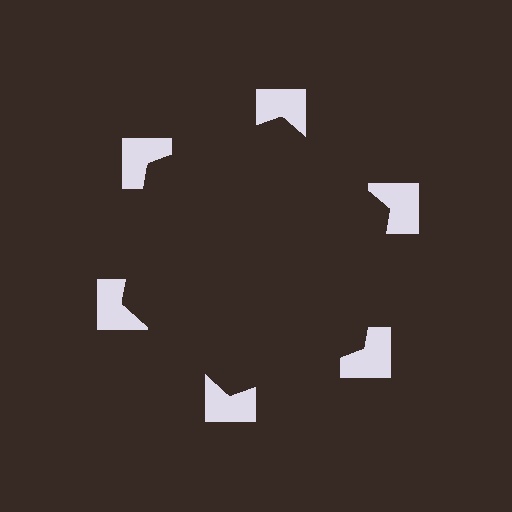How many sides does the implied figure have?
6 sides.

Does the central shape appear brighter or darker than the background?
It typically appears slightly darker than the background, even though no actual brightness change is drawn.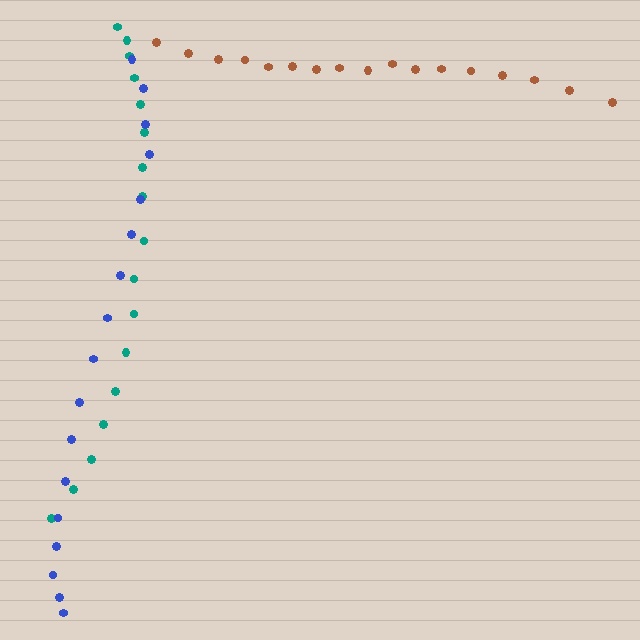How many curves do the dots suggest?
There are 3 distinct paths.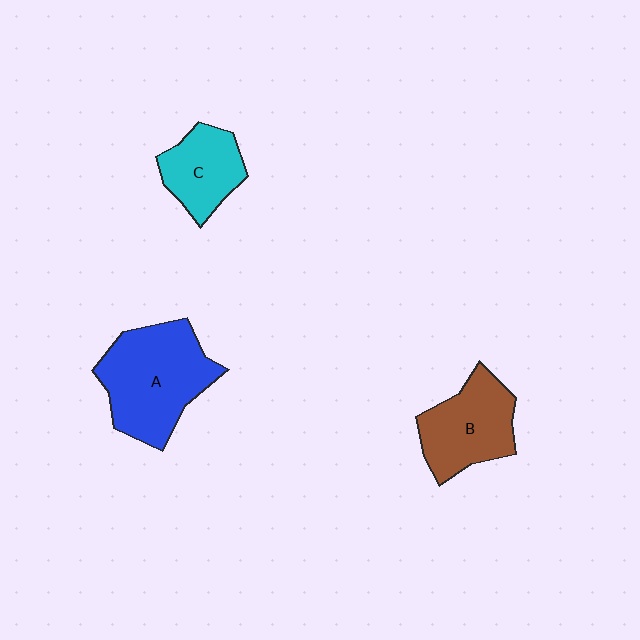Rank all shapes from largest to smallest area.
From largest to smallest: A (blue), B (brown), C (cyan).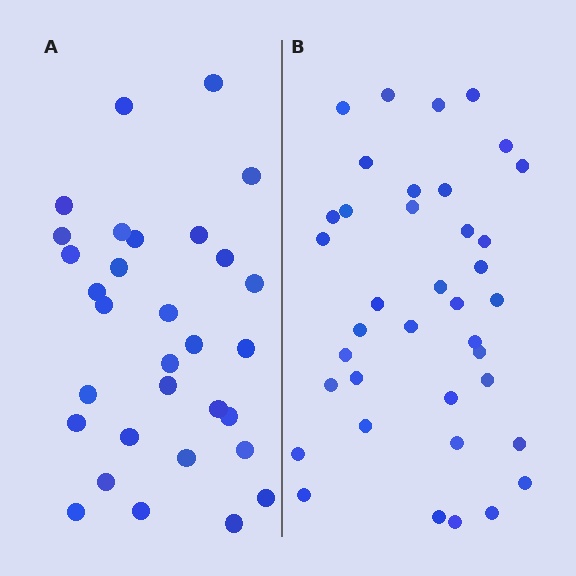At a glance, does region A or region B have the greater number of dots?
Region B (the right region) has more dots.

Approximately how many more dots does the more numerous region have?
Region B has roughly 8 or so more dots than region A.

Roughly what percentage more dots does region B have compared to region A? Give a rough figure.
About 25% more.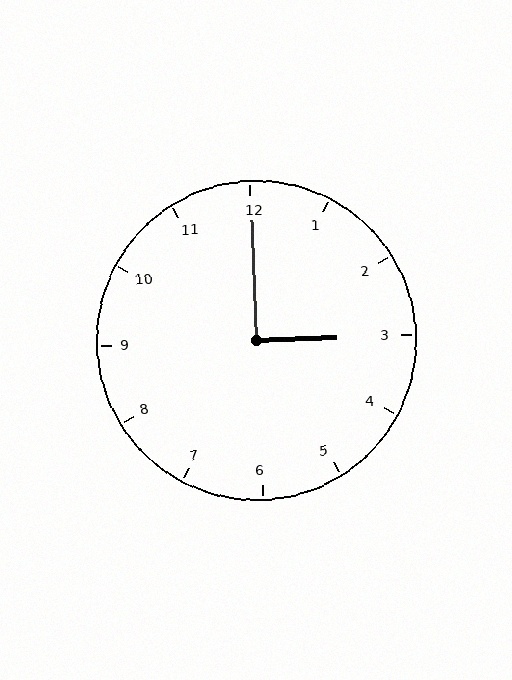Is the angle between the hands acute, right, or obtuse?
It is right.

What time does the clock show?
3:00.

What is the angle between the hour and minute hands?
Approximately 90 degrees.